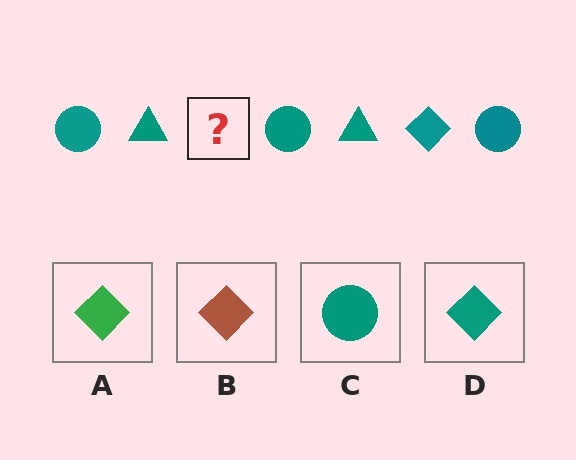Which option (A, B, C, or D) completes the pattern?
D.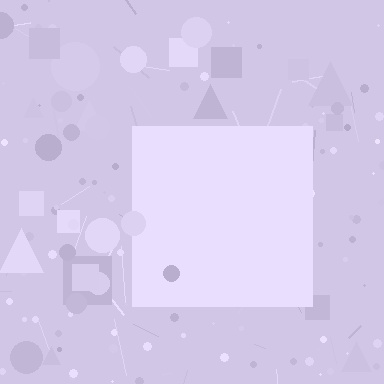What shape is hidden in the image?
A square is hidden in the image.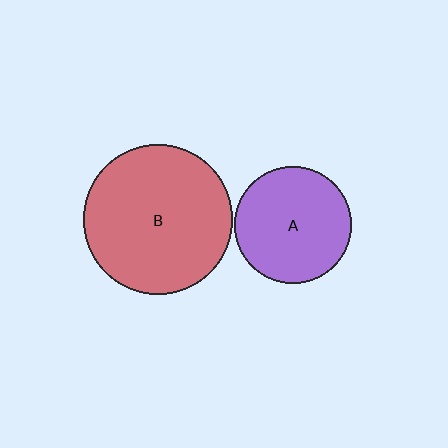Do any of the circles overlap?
No, none of the circles overlap.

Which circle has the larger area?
Circle B (red).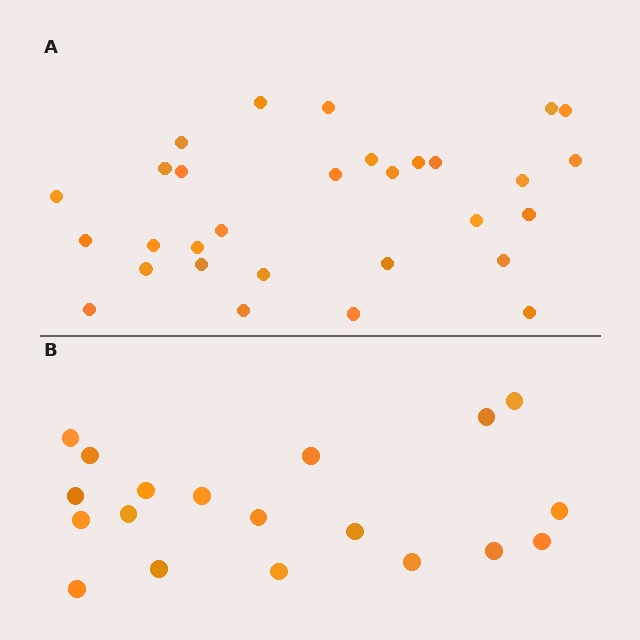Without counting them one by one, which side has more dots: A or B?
Region A (the top region) has more dots.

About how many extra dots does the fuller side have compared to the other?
Region A has roughly 12 or so more dots than region B.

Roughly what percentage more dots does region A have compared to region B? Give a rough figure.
About 60% more.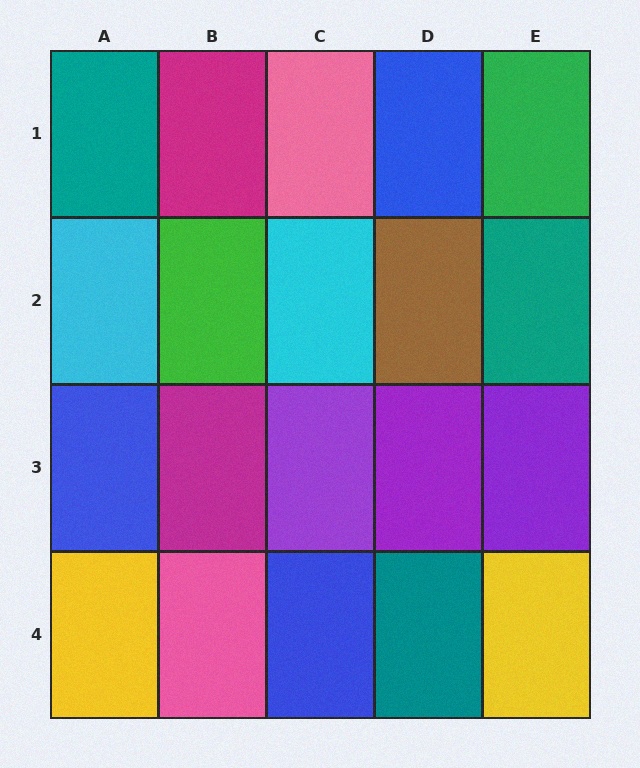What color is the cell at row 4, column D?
Teal.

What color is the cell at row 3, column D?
Purple.